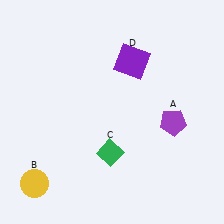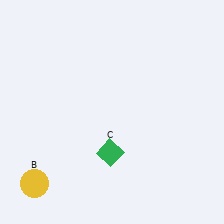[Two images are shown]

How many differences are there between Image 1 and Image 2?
There are 2 differences between the two images.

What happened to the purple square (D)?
The purple square (D) was removed in Image 2. It was in the top-right area of Image 1.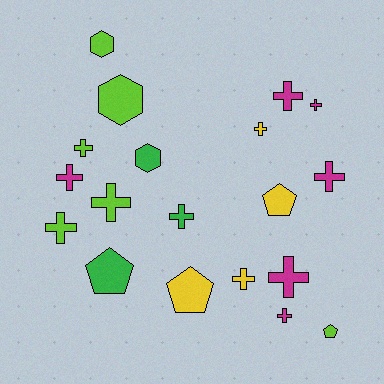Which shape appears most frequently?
Cross, with 12 objects.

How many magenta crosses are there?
There are 6 magenta crosses.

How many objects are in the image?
There are 19 objects.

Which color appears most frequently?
Magenta, with 6 objects.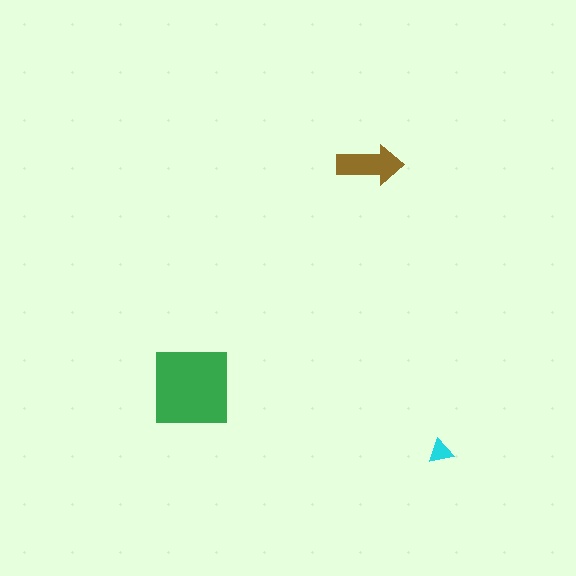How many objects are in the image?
There are 3 objects in the image.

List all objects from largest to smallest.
The green square, the brown arrow, the cyan triangle.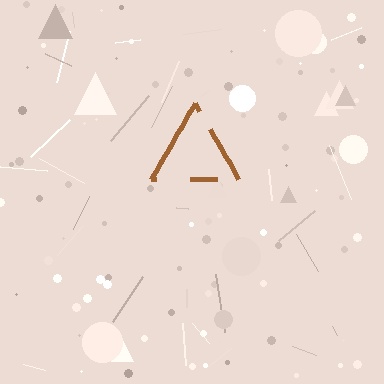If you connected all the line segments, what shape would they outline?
They would outline a triangle.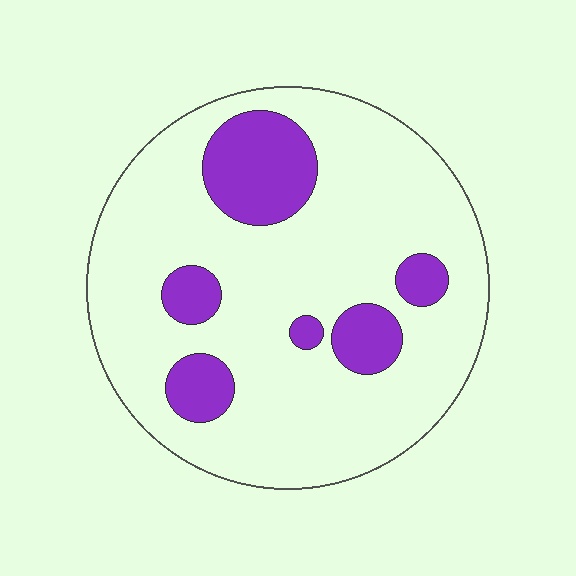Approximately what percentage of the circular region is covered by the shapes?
Approximately 20%.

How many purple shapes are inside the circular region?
6.